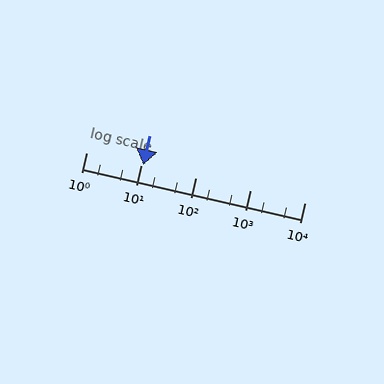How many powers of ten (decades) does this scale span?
The scale spans 4 decades, from 1 to 10000.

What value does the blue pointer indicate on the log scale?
The pointer indicates approximately 11.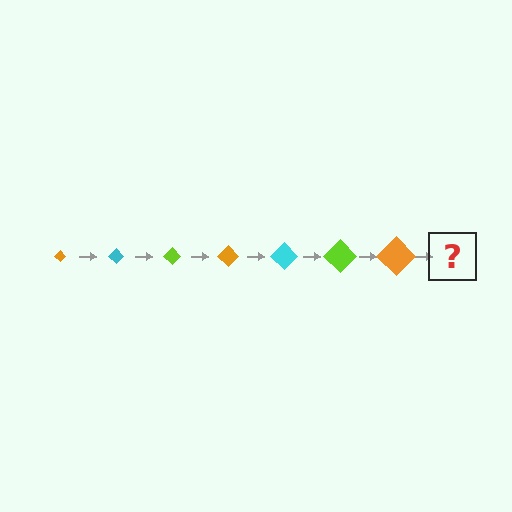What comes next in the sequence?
The next element should be a cyan diamond, larger than the previous one.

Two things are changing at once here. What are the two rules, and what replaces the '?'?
The two rules are that the diamond grows larger each step and the color cycles through orange, cyan, and lime. The '?' should be a cyan diamond, larger than the previous one.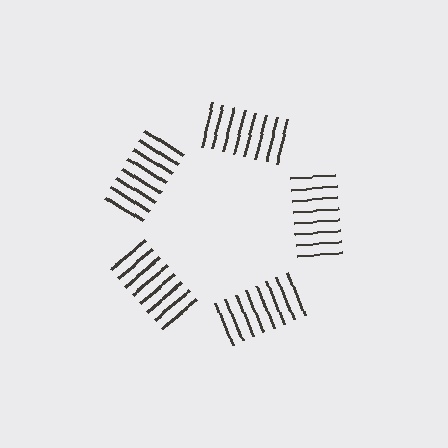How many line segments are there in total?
40 — 8 along each of the 5 edges.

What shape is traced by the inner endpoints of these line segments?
An illusory pentagon — the line segments terminate on its edges but no continuous stroke is drawn.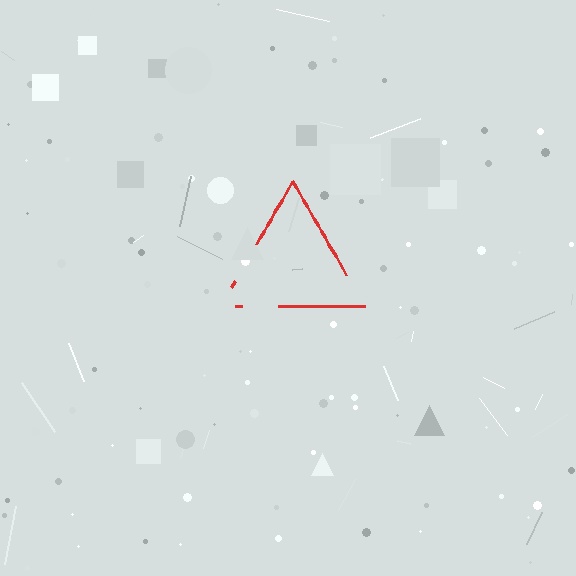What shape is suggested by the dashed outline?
The dashed outline suggests a triangle.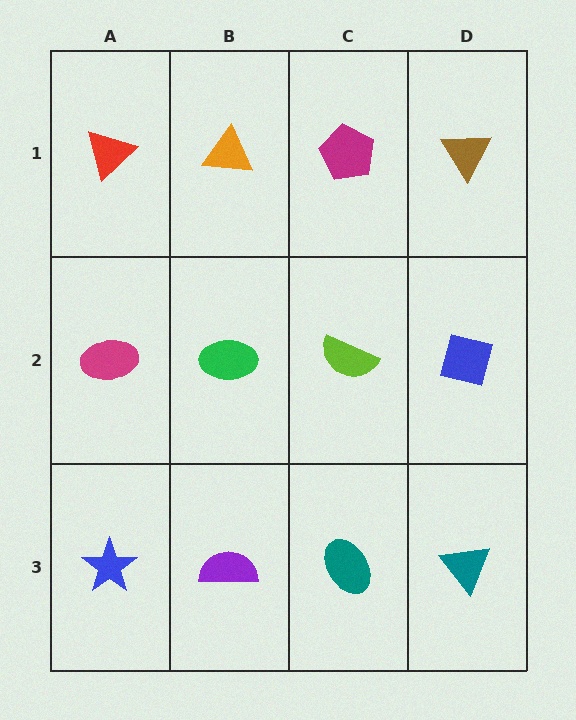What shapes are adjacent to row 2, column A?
A red triangle (row 1, column A), a blue star (row 3, column A), a green ellipse (row 2, column B).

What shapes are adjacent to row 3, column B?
A green ellipse (row 2, column B), a blue star (row 3, column A), a teal ellipse (row 3, column C).